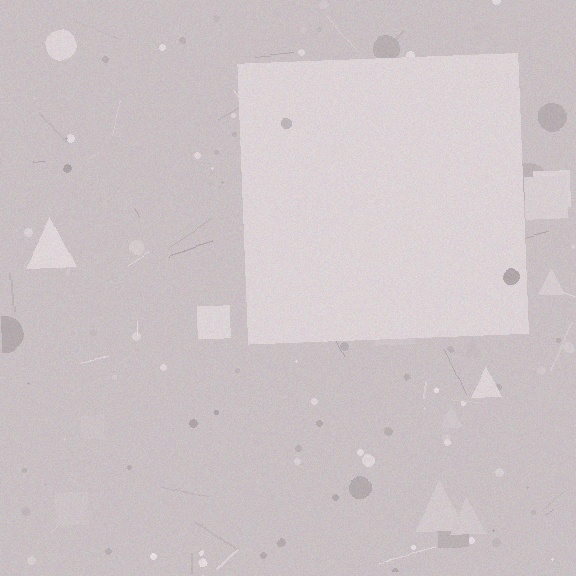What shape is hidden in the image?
A square is hidden in the image.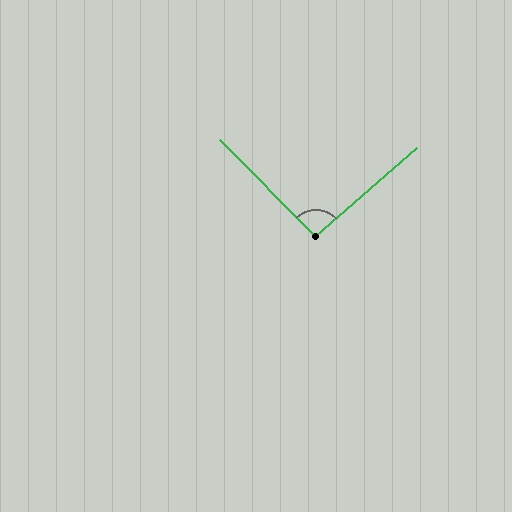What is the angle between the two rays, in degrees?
Approximately 93 degrees.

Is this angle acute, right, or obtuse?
It is approximately a right angle.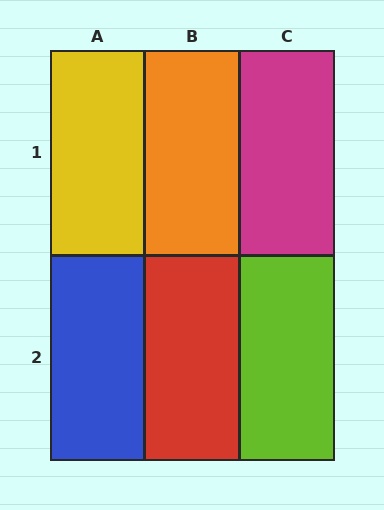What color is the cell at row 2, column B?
Red.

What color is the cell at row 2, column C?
Lime.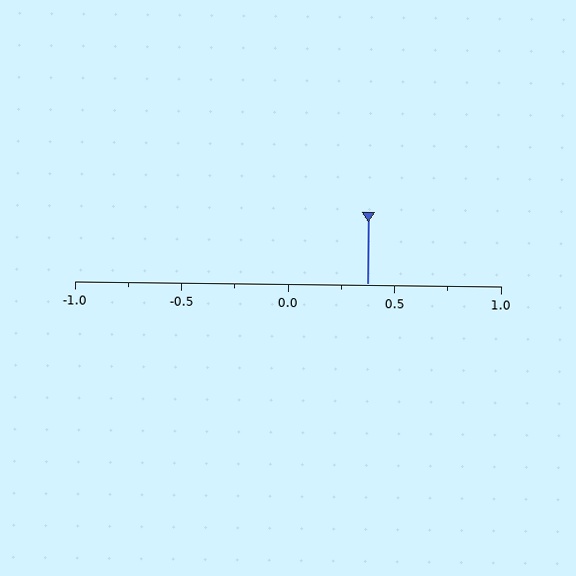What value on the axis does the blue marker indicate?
The marker indicates approximately 0.38.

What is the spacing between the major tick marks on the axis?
The major ticks are spaced 0.5 apart.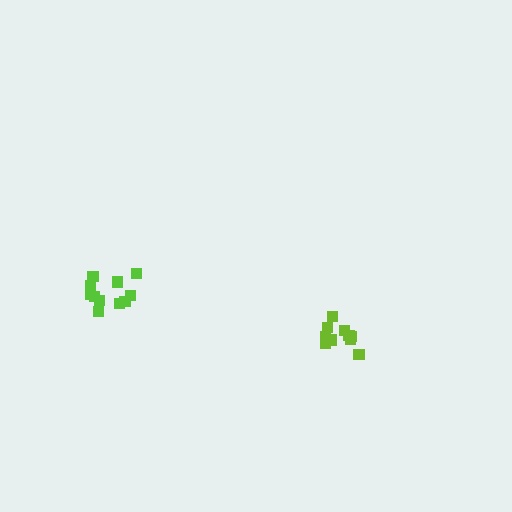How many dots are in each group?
Group 1: 11 dots, Group 2: 10 dots (21 total).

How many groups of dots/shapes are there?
There are 2 groups.